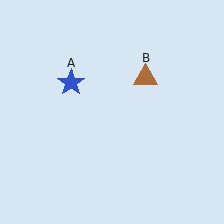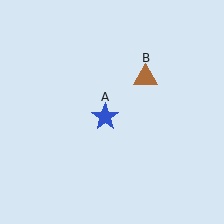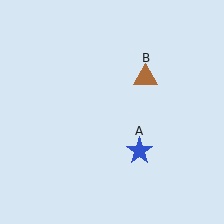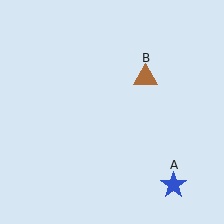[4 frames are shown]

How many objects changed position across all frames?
1 object changed position: blue star (object A).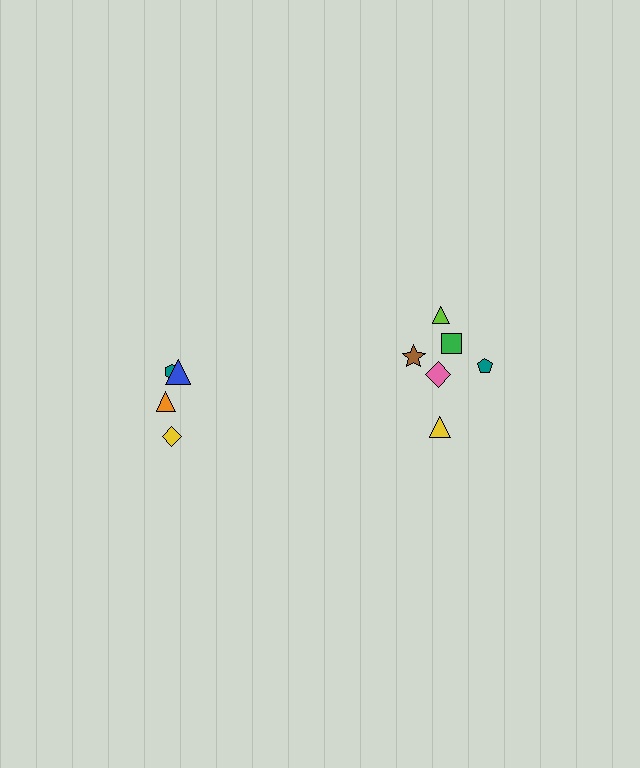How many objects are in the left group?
There are 4 objects.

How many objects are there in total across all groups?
There are 10 objects.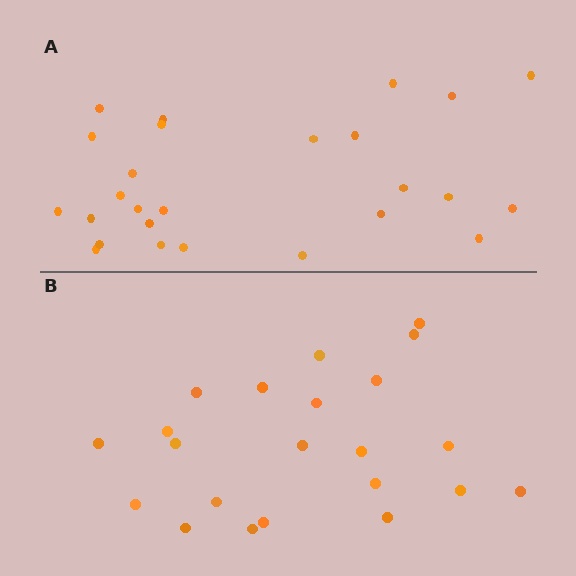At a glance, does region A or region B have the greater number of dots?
Region A (the top region) has more dots.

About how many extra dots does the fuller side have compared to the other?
Region A has about 4 more dots than region B.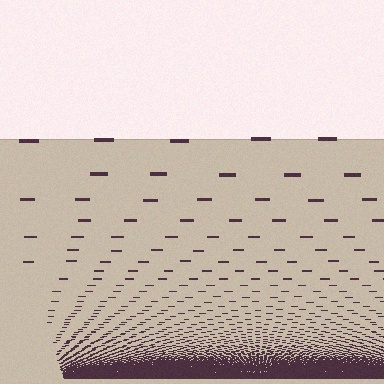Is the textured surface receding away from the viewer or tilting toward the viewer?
The surface appears to tilt toward the viewer. Texture elements get larger and sparser toward the top.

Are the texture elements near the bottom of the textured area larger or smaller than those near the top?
Smaller. The gradient is inverted — elements near the bottom are smaller and denser.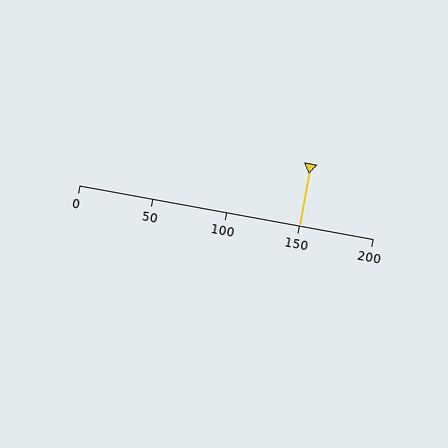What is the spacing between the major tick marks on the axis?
The major ticks are spaced 50 apart.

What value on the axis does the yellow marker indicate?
The marker indicates approximately 150.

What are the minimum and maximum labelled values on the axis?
The axis runs from 0 to 200.